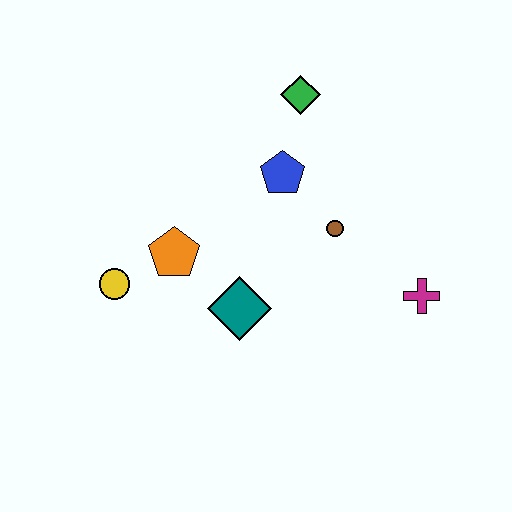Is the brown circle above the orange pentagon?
Yes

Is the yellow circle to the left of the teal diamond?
Yes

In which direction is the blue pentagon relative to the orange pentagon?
The blue pentagon is to the right of the orange pentagon.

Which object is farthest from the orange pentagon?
The magenta cross is farthest from the orange pentagon.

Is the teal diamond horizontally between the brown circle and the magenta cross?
No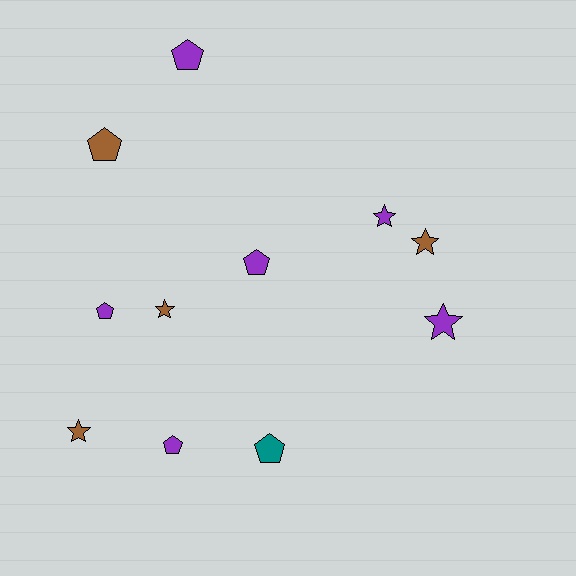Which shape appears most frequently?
Pentagon, with 6 objects.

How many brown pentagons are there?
There is 1 brown pentagon.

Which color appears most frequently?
Purple, with 6 objects.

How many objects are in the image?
There are 11 objects.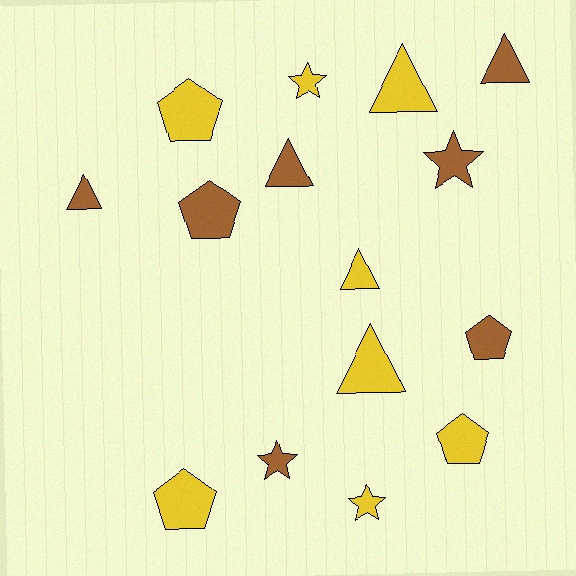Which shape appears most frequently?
Triangle, with 6 objects.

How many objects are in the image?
There are 15 objects.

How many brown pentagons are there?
There are 2 brown pentagons.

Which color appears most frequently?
Yellow, with 8 objects.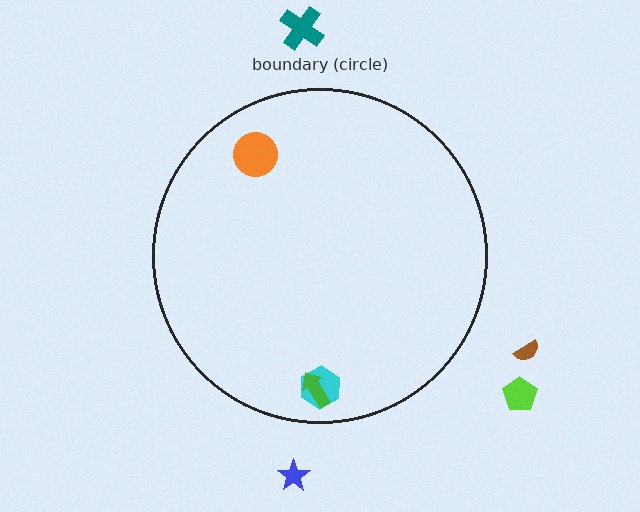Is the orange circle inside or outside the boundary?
Inside.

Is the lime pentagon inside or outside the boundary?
Outside.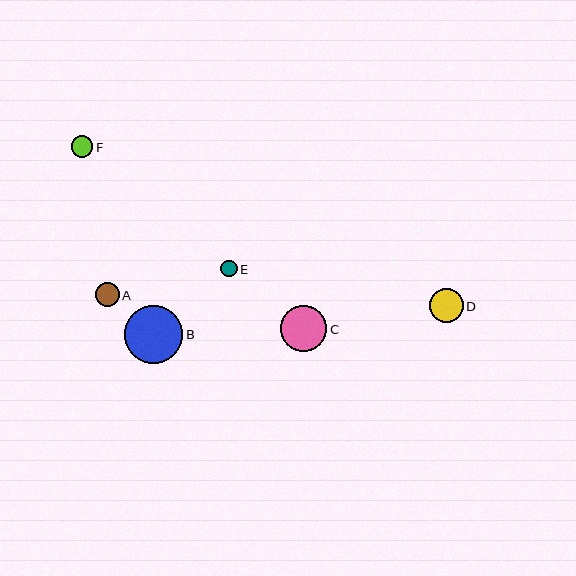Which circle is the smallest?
Circle E is the smallest with a size of approximately 17 pixels.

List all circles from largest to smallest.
From largest to smallest: B, C, D, A, F, E.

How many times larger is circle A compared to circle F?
Circle A is approximately 1.1 times the size of circle F.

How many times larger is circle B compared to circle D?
Circle B is approximately 1.7 times the size of circle D.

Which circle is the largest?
Circle B is the largest with a size of approximately 58 pixels.